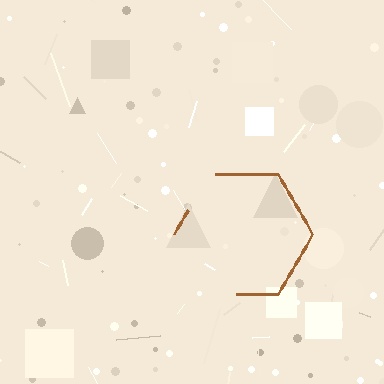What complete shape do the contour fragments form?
The contour fragments form a hexagon.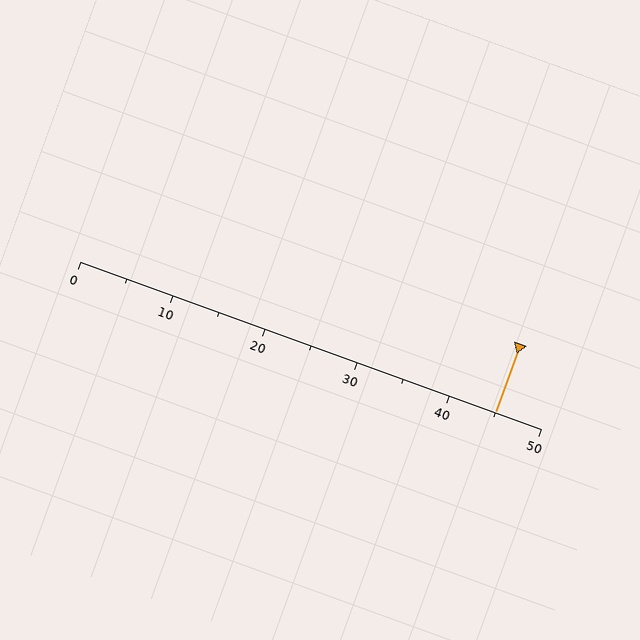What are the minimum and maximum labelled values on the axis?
The axis runs from 0 to 50.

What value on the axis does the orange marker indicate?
The marker indicates approximately 45.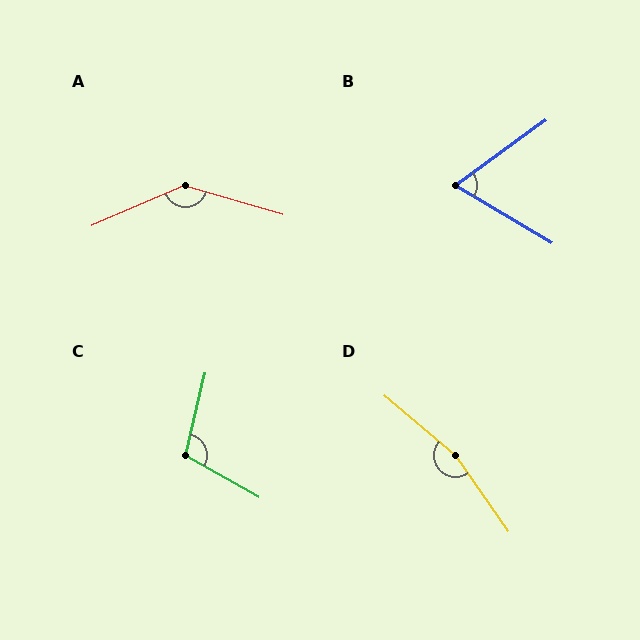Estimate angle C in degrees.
Approximately 106 degrees.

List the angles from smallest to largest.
B (67°), C (106°), A (140°), D (165°).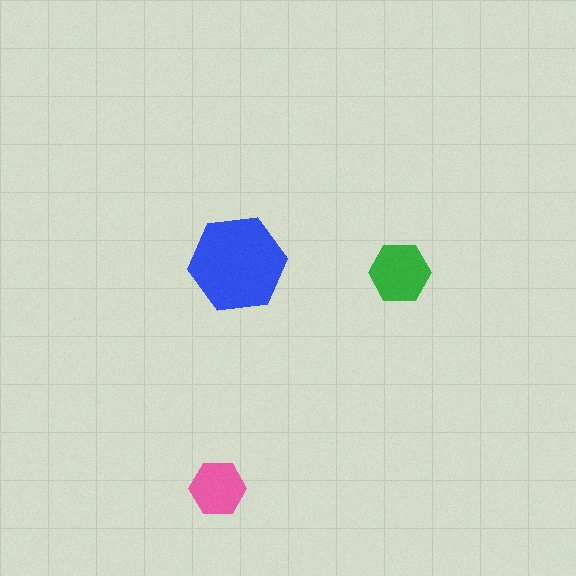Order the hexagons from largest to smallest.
the blue one, the green one, the pink one.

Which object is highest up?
The blue hexagon is topmost.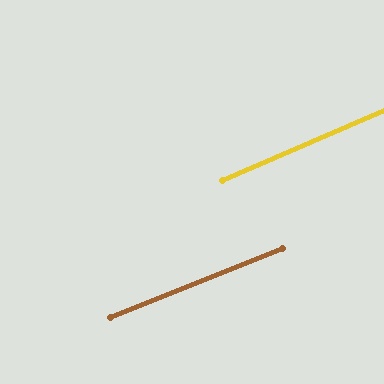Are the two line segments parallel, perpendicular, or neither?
Parallel — their directions differ by only 1.4°.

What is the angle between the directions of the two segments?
Approximately 1 degree.